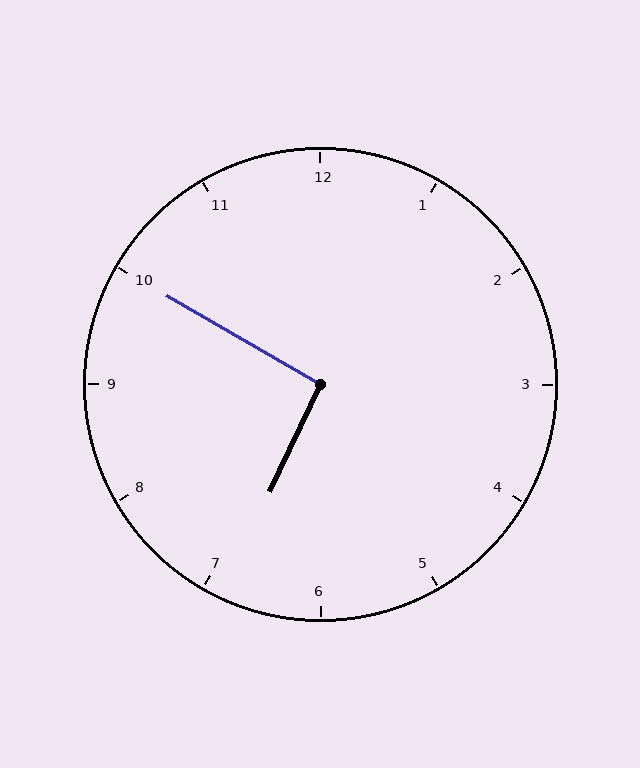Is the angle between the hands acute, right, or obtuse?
It is right.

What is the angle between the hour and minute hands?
Approximately 95 degrees.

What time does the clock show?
6:50.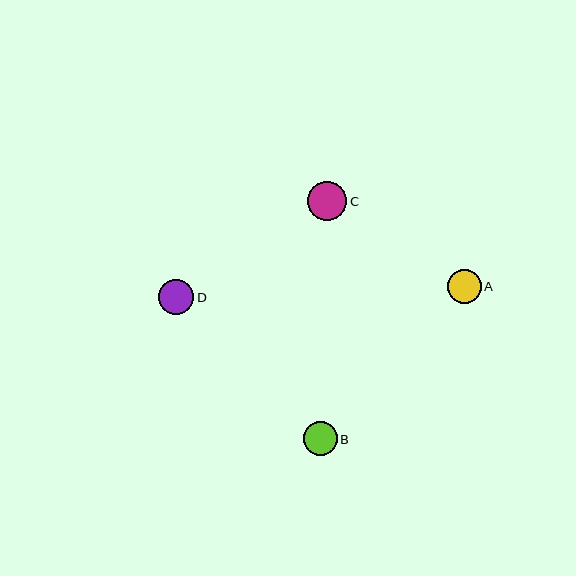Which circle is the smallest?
Circle A is the smallest with a size of approximately 33 pixels.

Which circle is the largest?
Circle C is the largest with a size of approximately 39 pixels.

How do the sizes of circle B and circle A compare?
Circle B and circle A are approximately the same size.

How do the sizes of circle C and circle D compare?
Circle C and circle D are approximately the same size.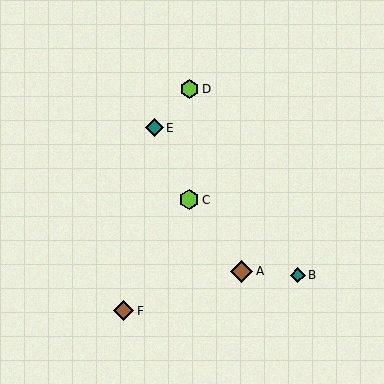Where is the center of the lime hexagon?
The center of the lime hexagon is at (189, 89).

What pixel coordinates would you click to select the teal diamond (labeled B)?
Click at (298, 275) to select the teal diamond B.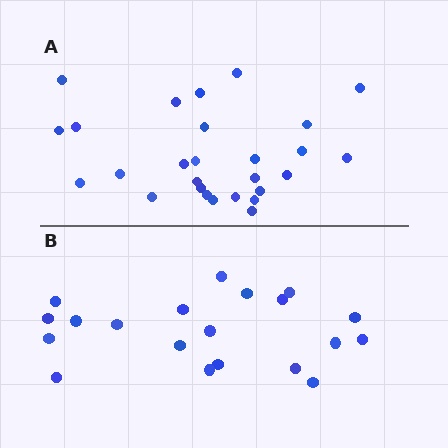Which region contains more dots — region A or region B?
Region A (the top region) has more dots.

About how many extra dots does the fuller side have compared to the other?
Region A has roughly 8 or so more dots than region B.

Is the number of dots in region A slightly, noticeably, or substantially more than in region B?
Region A has noticeably more, but not dramatically so. The ratio is roughly 1.4 to 1.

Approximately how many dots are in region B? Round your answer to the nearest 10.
About 20 dots.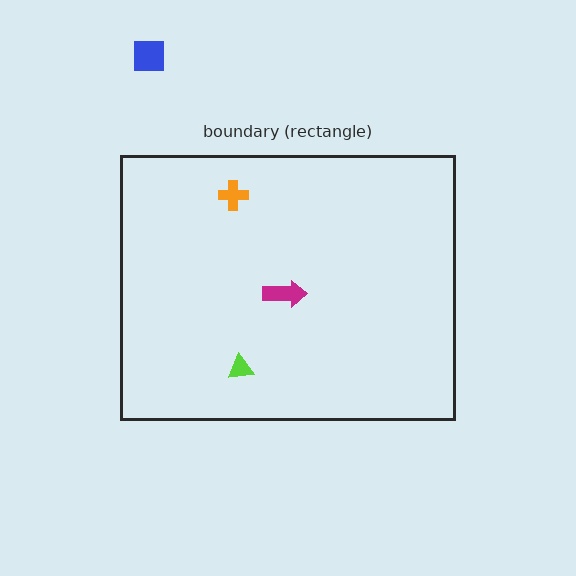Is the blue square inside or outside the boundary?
Outside.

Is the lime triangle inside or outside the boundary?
Inside.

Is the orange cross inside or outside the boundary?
Inside.